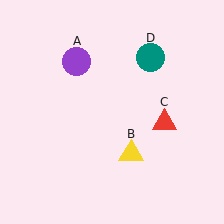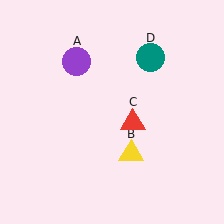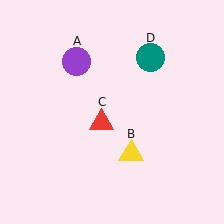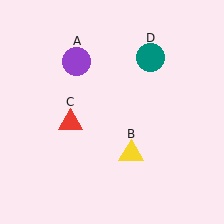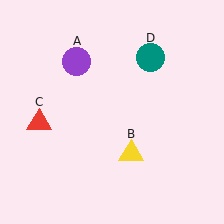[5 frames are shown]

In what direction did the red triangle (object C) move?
The red triangle (object C) moved left.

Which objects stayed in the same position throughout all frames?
Purple circle (object A) and yellow triangle (object B) and teal circle (object D) remained stationary.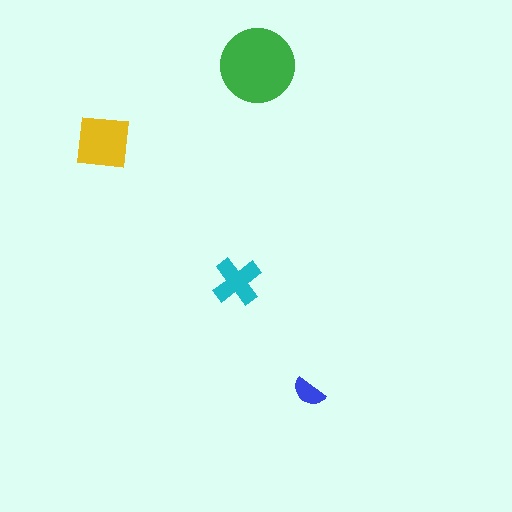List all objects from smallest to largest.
The blue semicircle, the cyan cross, the yellow square, the green circle.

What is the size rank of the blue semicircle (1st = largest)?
4th.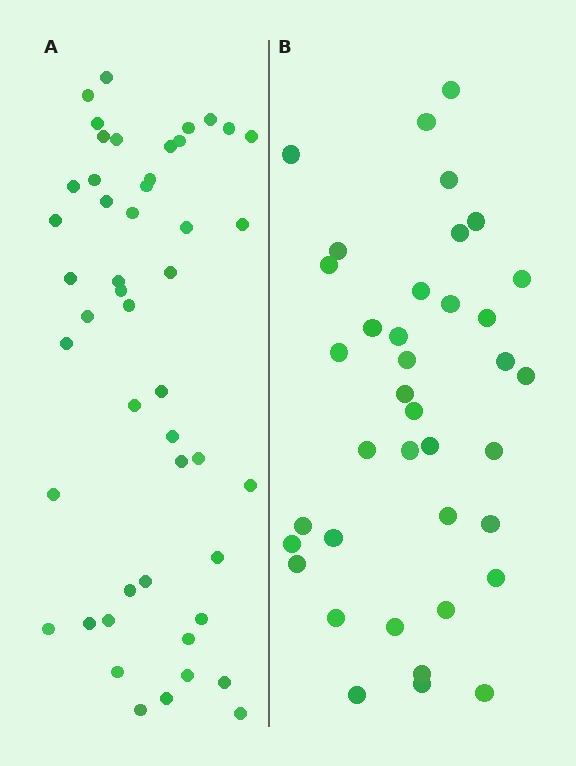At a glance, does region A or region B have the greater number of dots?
Region A (the left region) has more dots.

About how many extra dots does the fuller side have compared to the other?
Region A has roughly 10 or so more dots than region B.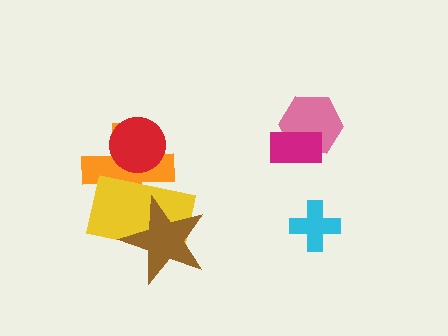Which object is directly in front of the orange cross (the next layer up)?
The red circle is directly in front of the orange cross.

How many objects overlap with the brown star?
2 objects overlap with the brown star.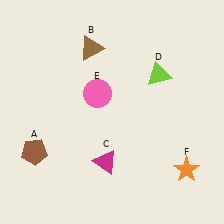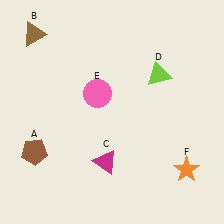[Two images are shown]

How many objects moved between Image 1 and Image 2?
1 object moved between the two images.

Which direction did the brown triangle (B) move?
The brown triangle (B) moved left.